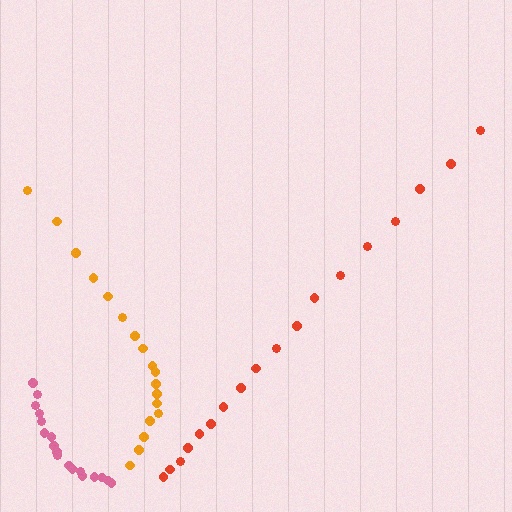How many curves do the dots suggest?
There are 3 distinct paths.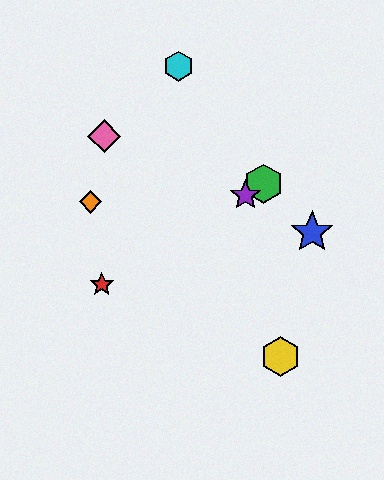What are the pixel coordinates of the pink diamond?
The pink diamond is at (104, 136).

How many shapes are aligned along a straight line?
3 shapes (the red star, the green hexagon, the purple star) are aligned along a straight line.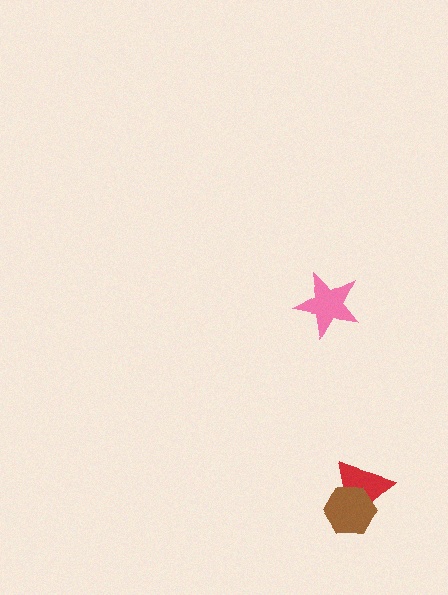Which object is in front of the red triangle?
The brown hexagon is in front of the red triangle.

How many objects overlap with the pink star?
0 objects overlap with the pink star.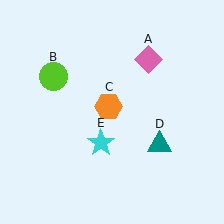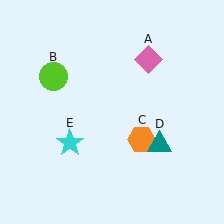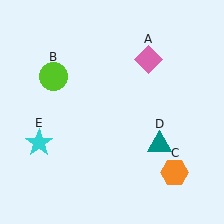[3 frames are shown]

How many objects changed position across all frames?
2 objects changed position: orange hexagon (object C), cyan star (object E).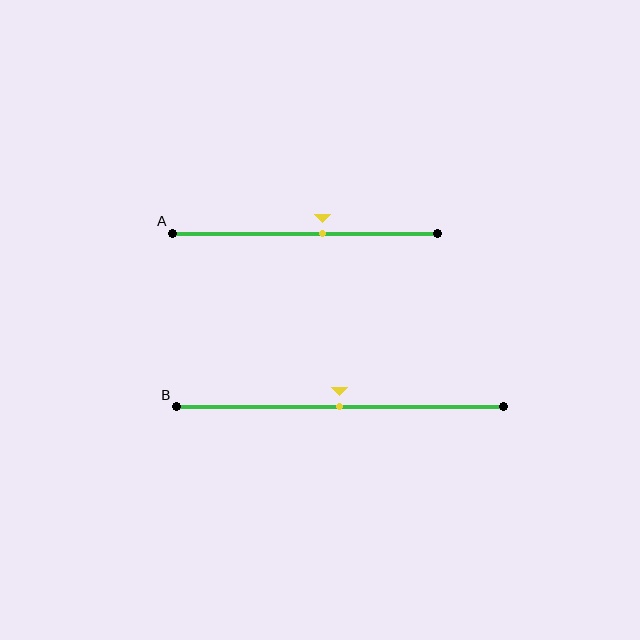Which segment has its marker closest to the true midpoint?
Segment B has its marker closest to the true midpoint.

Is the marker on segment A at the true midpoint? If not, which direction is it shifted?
No, the marker on segment A is shifted to the right by about 7% of the segment length.